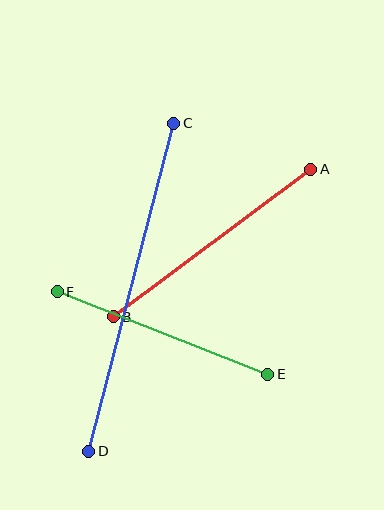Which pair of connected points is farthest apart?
Points C and D are farthest apart.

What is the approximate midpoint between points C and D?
The midpoint is at approximately (131, 287) pixels.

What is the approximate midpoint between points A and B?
The midpoint is at approximately (212, 243) pixels.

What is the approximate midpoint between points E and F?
The midpoint is at approximately (162, 333) pixels.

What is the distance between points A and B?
The distance is approximately 246 pixels.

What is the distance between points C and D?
The distance is approximately 339 pixels.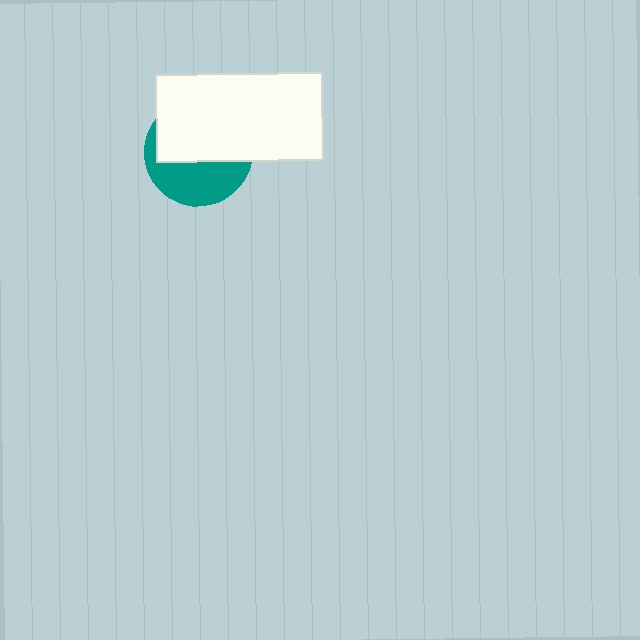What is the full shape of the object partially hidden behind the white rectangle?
The partially hidden object is a teal circle.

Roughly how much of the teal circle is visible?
A small part of it is visible (roughly 41%).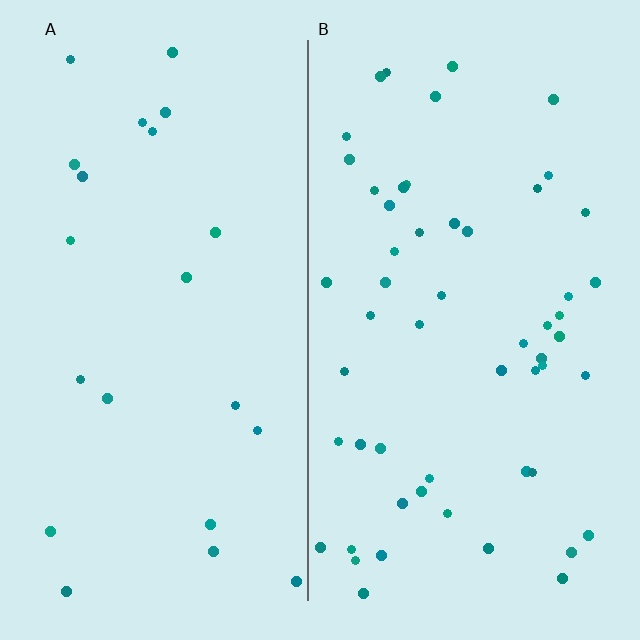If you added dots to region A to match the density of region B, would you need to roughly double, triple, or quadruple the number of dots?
Approximately triple.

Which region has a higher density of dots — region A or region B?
B (the right).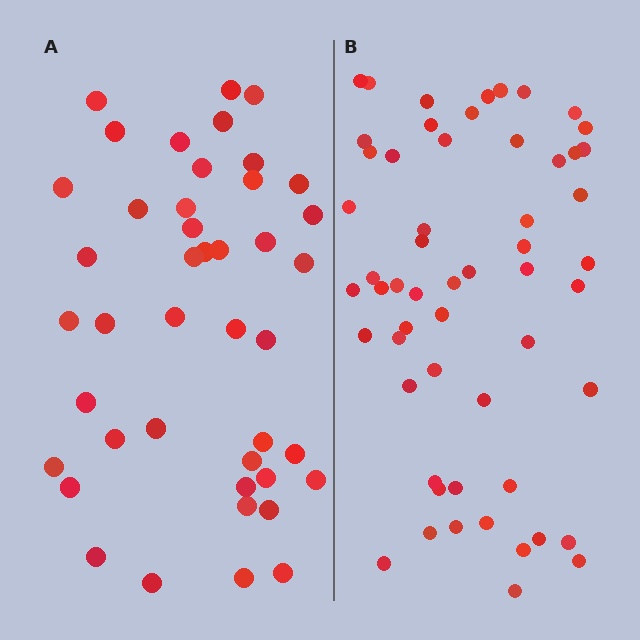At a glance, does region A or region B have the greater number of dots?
Region B (the right region) has more dots.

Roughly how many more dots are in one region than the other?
Region B has approximately 15 more dots than region A.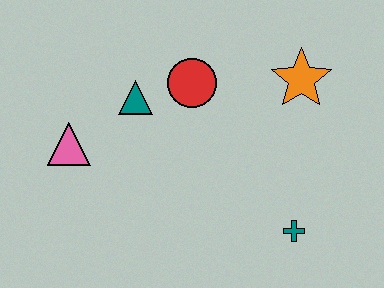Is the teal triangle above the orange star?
No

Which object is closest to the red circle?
The teal triangle is closest to the red circle.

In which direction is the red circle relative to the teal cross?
The red circle is above the teal cross.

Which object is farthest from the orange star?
The pink triangle is farthest from the orange star.